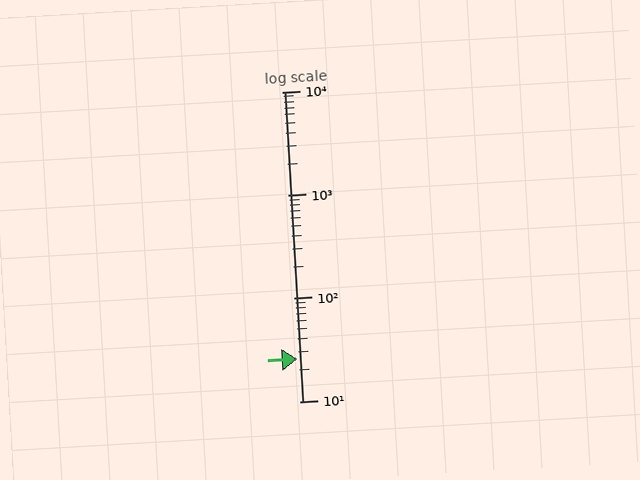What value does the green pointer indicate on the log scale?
The pointer indicates approximately 26.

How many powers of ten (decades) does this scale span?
The scale spans 3 decades, from 10 to 10000.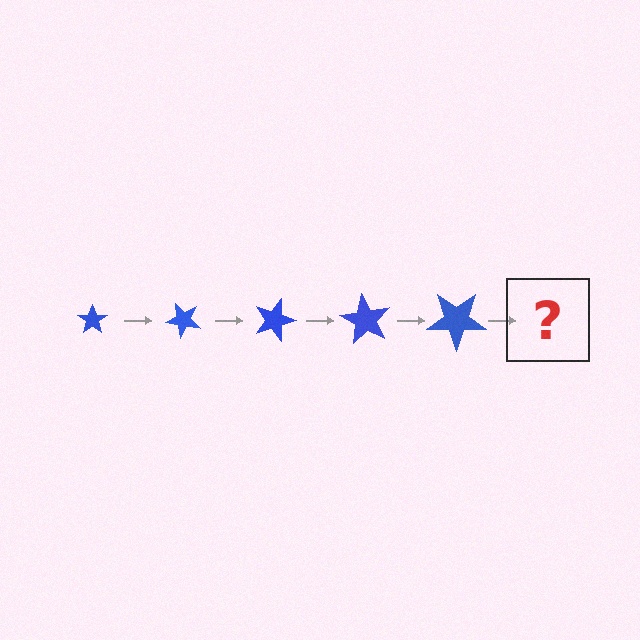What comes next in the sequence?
The next element should be a star, larger than the previous one and rotated 225 degrees from the start.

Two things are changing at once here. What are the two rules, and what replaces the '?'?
The two rules are that the star grows larger each step and it rotates 45 degrees each step. The '?' should be a star, larger than the previous one and rotated 225 degrees from the start.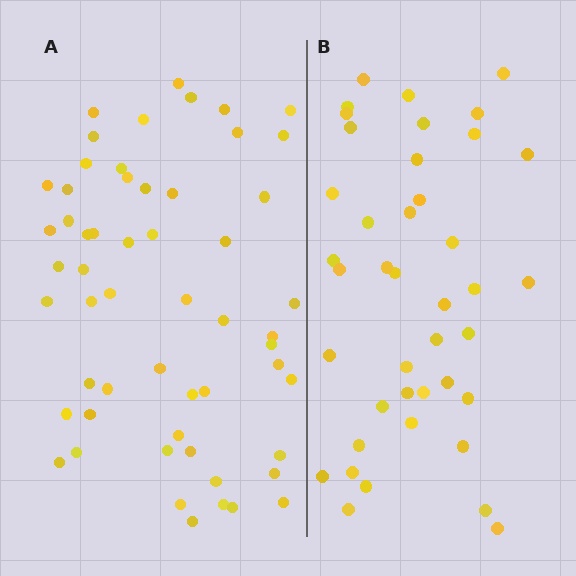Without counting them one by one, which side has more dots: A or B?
Region A (the left region) has more dots.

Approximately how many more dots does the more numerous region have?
Region A has approximately 15 more dots than region B.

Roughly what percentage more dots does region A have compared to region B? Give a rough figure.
About 35% more.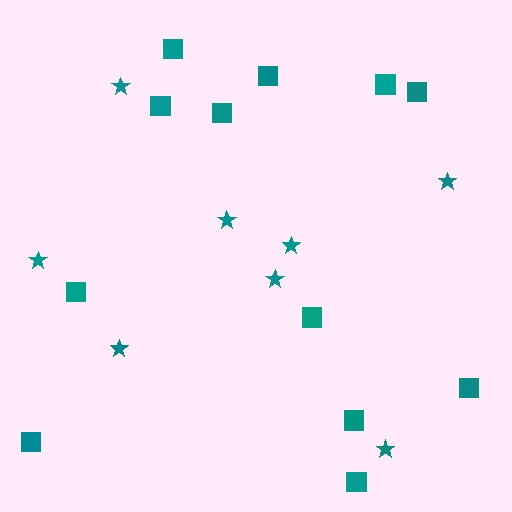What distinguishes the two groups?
There are 2 groups: one group of stars (8) and one group of squares (12).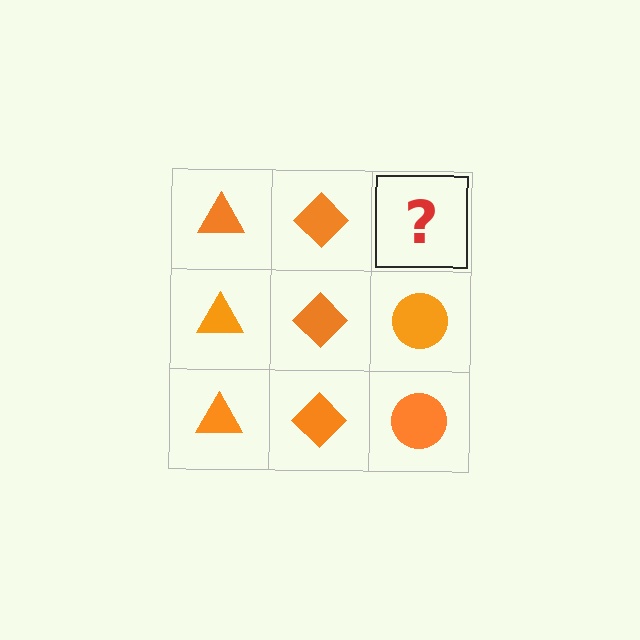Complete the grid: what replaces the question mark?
The question mark should be replaced with an orange circle.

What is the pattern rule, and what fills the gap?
The rule is that each column has a consistent shape. The gap should be filled with an orange circle.